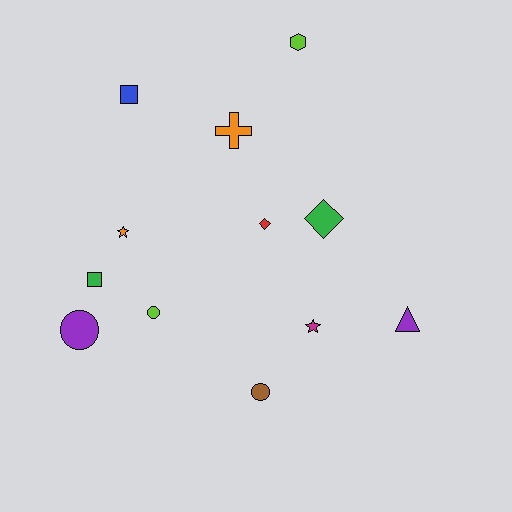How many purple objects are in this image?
There are 2 purple objects.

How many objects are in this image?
There are 12 objects.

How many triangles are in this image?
There is 1 triangle.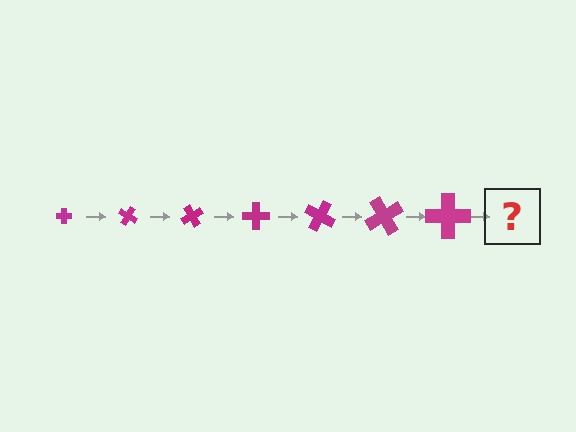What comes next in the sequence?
The next element should be a cross, larger than the previous one and rotated 210 degrees from the start.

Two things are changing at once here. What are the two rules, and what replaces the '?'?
The two rules are that the cross grows larger each step and it rotates 30 degrees each step. The '?' should be a cross, larger than the previous one and rotated 210 degrees from the start.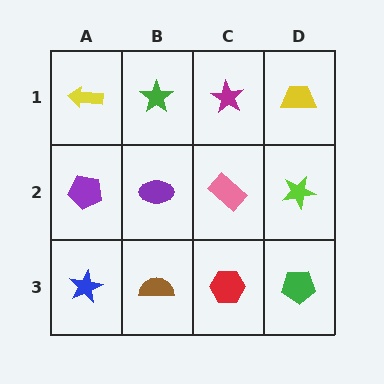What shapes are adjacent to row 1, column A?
A purple pentagon (row 2, column A), a green star (row 1, column B).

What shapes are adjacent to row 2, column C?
A magenta star (row 1, column C), a red hexagon (row 3, column C), a purple ellipse (row 2, column B), a lime star (row 2, column D).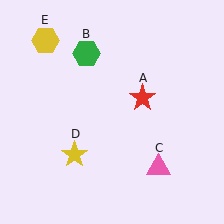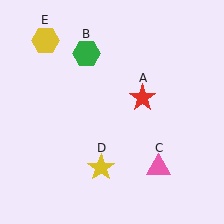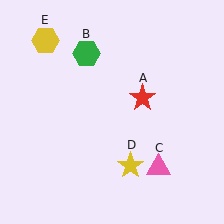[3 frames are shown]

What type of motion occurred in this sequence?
The yellow star (object D) rotated counterclockwise around the center of the scene.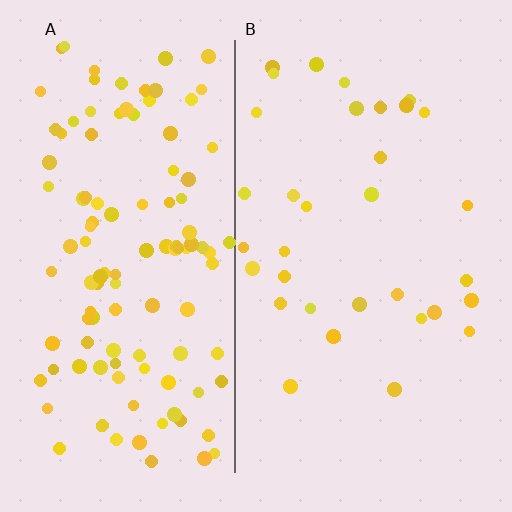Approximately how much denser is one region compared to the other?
Approximately 3.6× — region A over region B.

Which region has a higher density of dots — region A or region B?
A (the left).